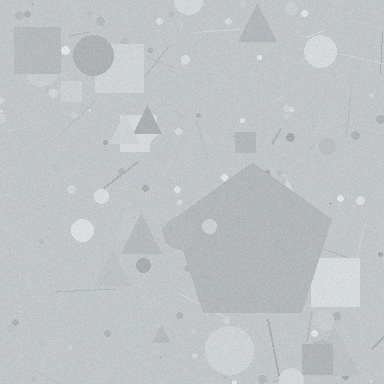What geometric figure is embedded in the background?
A pentagon is embedded in the background.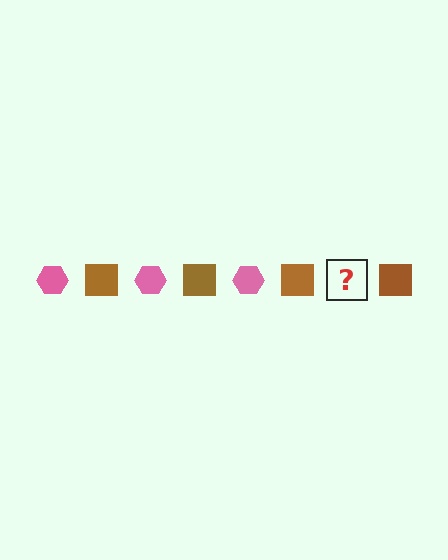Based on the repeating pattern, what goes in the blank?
The blank should be a pink hexagon.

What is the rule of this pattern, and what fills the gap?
The rule is that the pattern alternates between pink hexagon and brown square. The gap should be filled with a pink hexagon.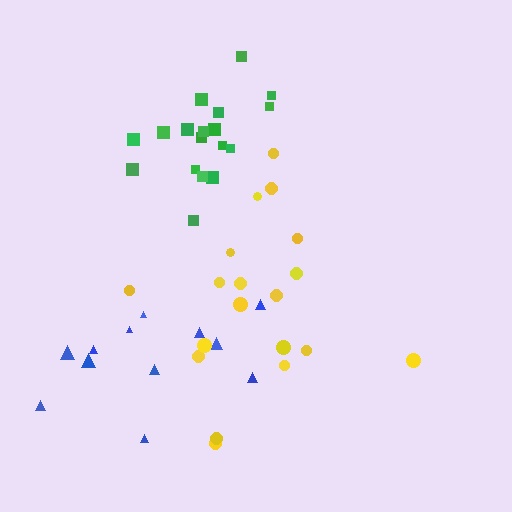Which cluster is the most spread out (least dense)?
Blue.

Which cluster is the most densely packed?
Green.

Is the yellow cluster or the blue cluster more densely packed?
Yellow.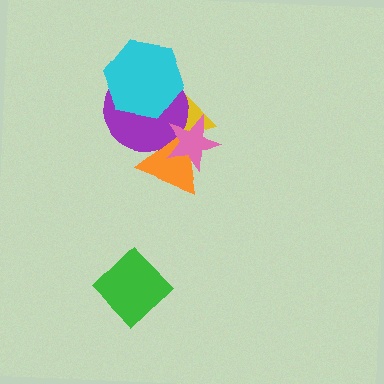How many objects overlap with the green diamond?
0 objects overlap with the green diamond.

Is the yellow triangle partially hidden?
Yes, it is partially covered by another shape.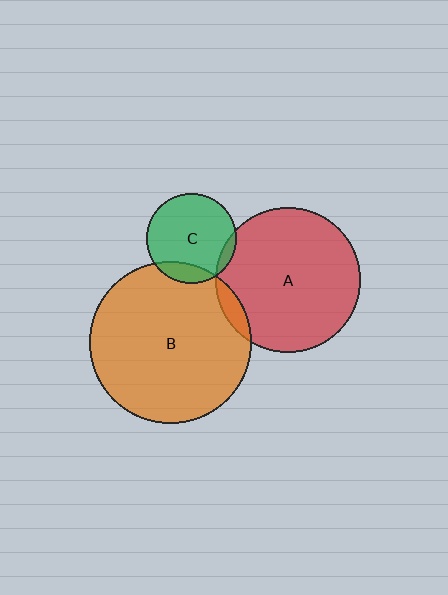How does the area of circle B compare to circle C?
Approximately 3.2 times.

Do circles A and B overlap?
Yes.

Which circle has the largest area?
Circle B (orange).